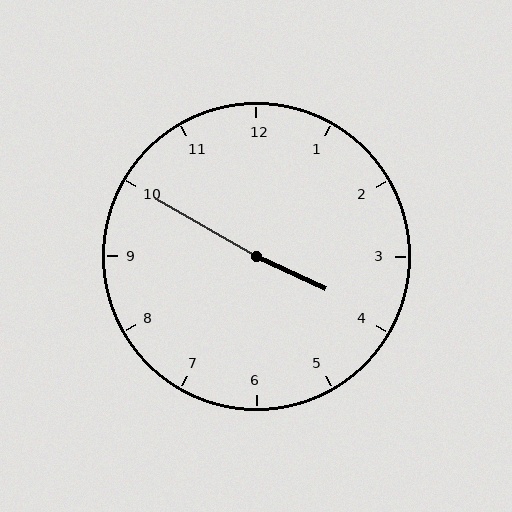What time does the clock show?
3:50.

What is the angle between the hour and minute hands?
Approximately 175 degrees.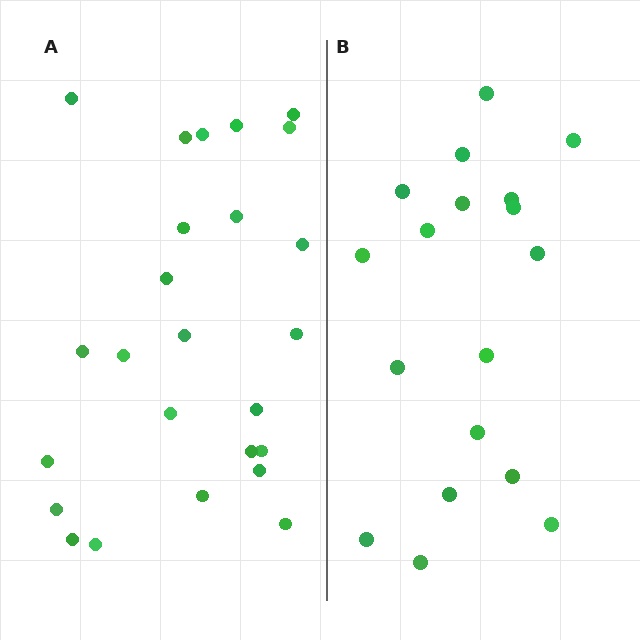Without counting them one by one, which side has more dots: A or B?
Region A (the left region) has more dots.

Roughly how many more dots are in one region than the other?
Region A has roughly 8 or so more dots than region B.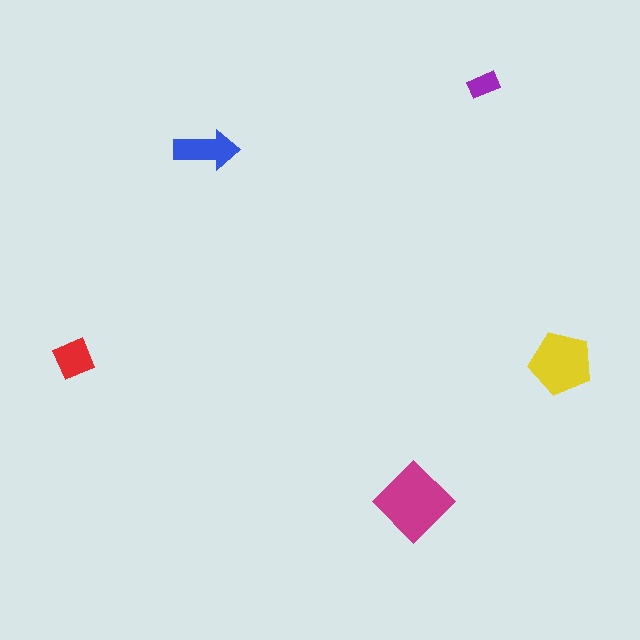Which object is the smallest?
The purple rectangle.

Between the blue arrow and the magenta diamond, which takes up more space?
The magenta diamond.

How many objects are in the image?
There are 5 objects in the image.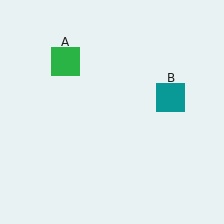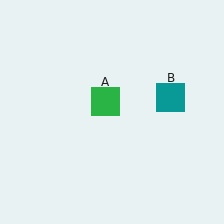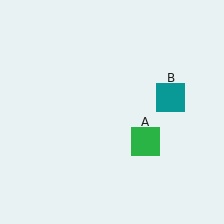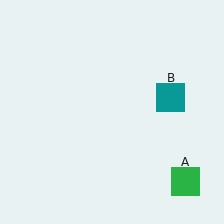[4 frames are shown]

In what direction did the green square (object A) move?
The green square (object A) moved down and to the right.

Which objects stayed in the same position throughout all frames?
Teal square (object B) remained stationary.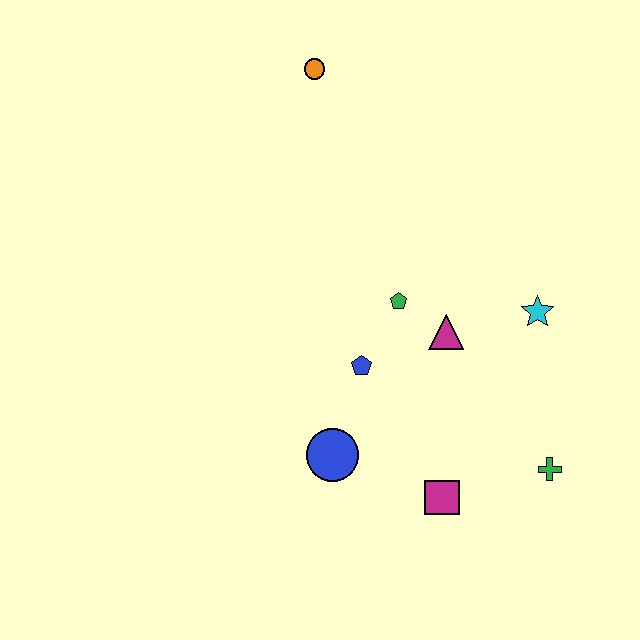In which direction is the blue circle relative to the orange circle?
The blue circle is below the orange circle.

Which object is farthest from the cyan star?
The orange circle is farthest from the cyan star.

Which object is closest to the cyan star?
The magenta triangle is closest to the cyan star.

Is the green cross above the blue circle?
No